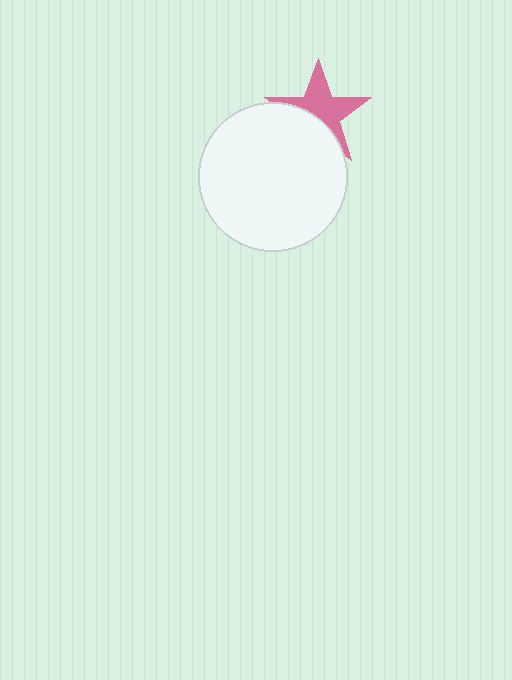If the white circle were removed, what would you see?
You would see the complete pink star.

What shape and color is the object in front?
The object in front is a white circle.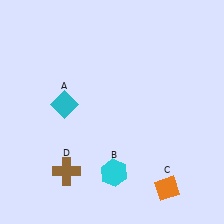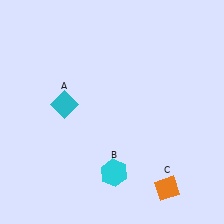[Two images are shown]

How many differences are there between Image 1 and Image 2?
There is 1 difference between the two images.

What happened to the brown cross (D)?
The brown cross (D) was removed in Image 2. It was in the bottom-left area of Image 1.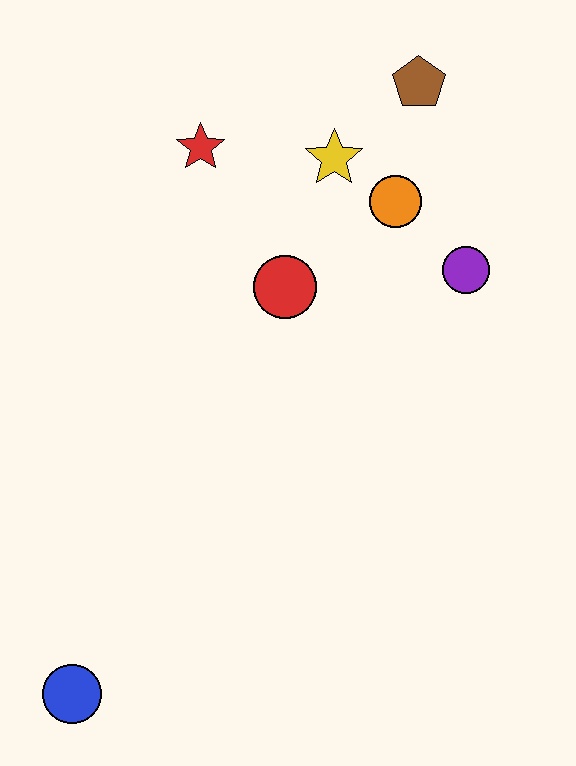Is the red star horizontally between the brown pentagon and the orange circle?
No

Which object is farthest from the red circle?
The blue circle is farthest from the red circle.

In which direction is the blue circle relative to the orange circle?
The blue circle is below the orange circle.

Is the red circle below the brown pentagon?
Yes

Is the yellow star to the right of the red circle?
Yes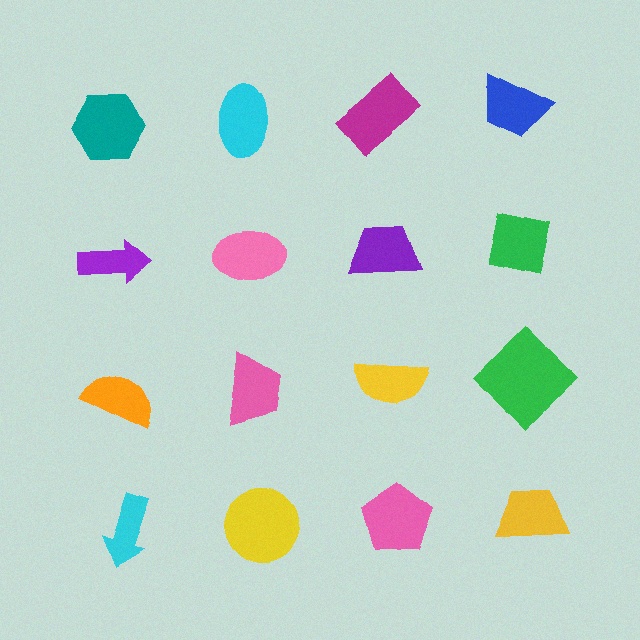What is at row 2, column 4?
A green square.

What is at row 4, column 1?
A cyan arrow.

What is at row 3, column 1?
An orange semicircle.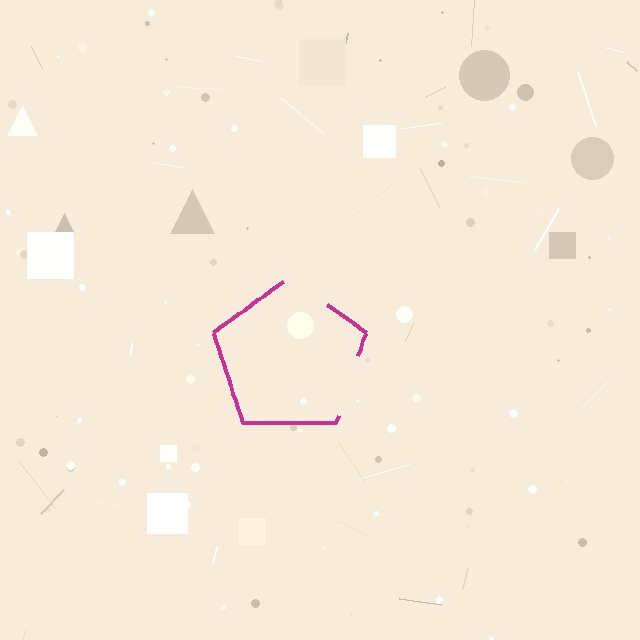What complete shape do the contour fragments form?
The contour fragments form a pentagon.